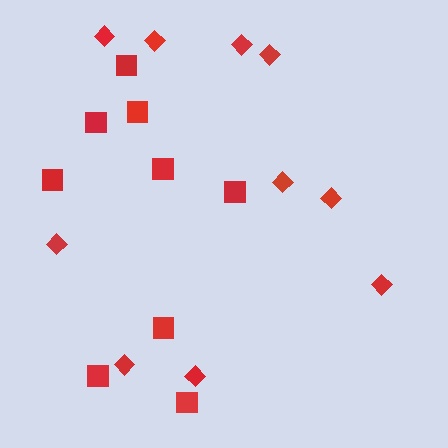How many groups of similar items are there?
There are 2 groups: one group of diamonds (10) and one group of squares (9).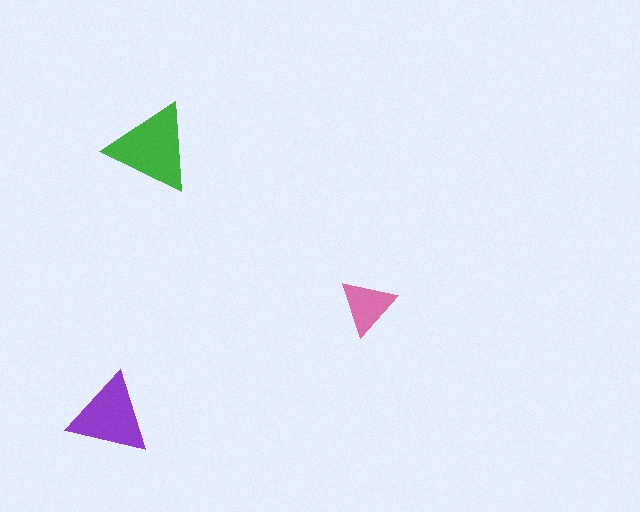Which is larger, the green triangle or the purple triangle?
The green one.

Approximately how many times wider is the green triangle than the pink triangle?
About 1.5 times wider.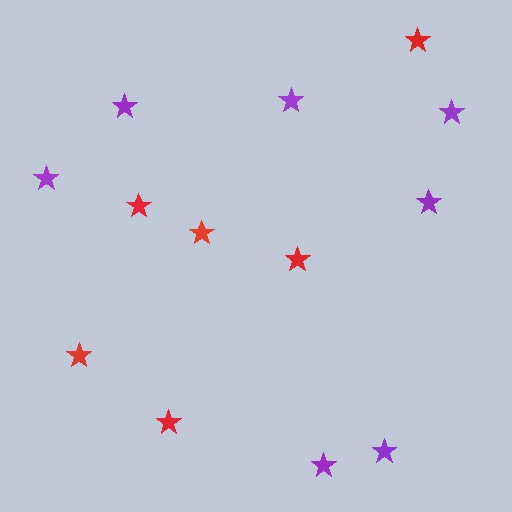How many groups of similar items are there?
There are 2 groups: one group of purple stars (7) and one group of red stars (6).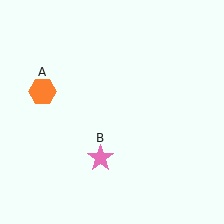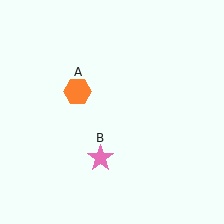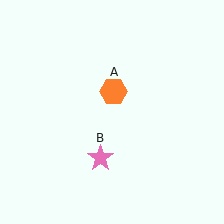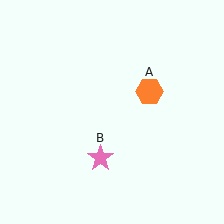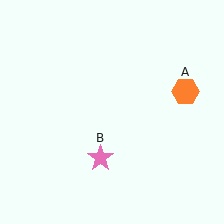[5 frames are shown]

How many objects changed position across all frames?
1 object changed position: orange hexagon (object A).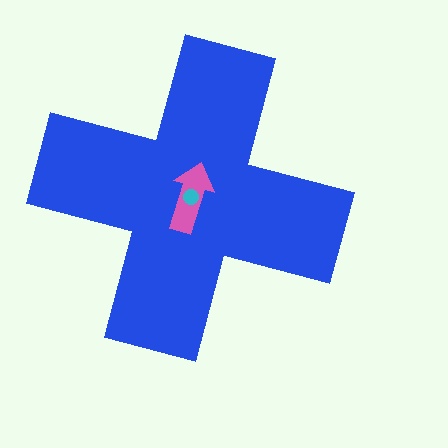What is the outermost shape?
The blue cross.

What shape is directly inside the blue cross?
The pink arrow.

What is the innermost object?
The cyan circle.